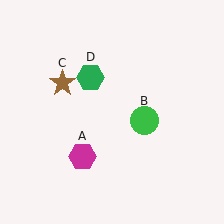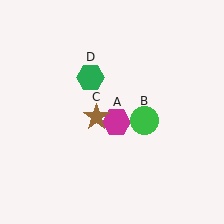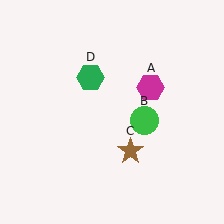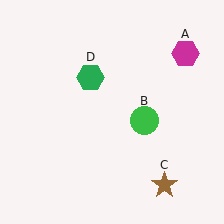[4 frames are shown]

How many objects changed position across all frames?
2 objects changed position: magenta hexagon (object A), brown star (object C).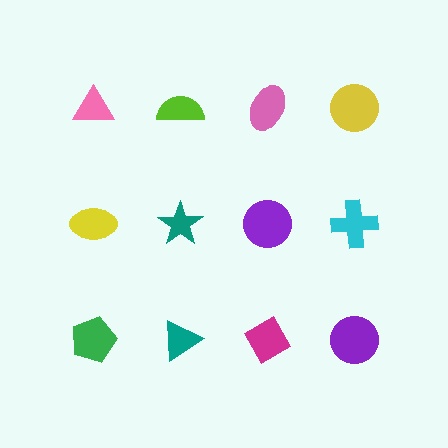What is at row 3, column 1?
A green pentagon.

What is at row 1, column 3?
A pink ellipse.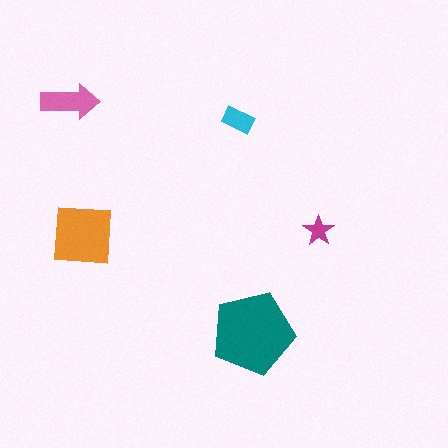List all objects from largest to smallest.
The teal pentagon, the orange square, the pink arrow, the cyan rectangle, the magenta star.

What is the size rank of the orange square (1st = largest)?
2nd.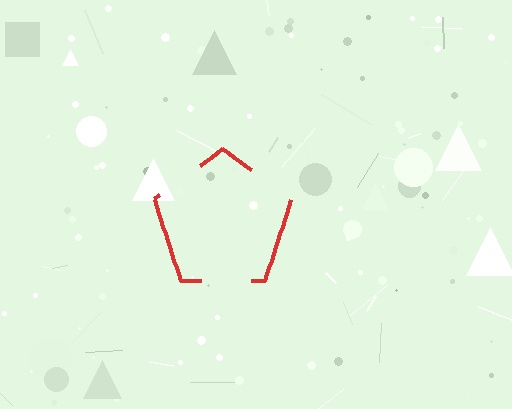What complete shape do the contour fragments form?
The contour fragments form a pentagon.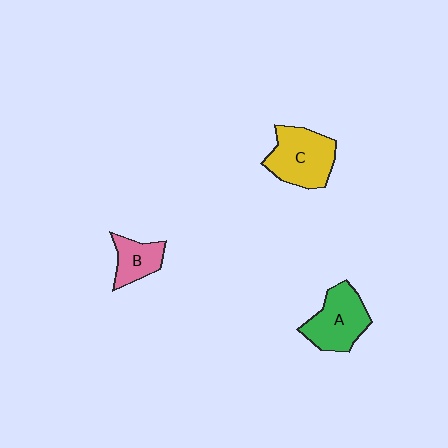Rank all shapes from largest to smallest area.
From largest to smallest: C (yellow), A (green), B (pink).